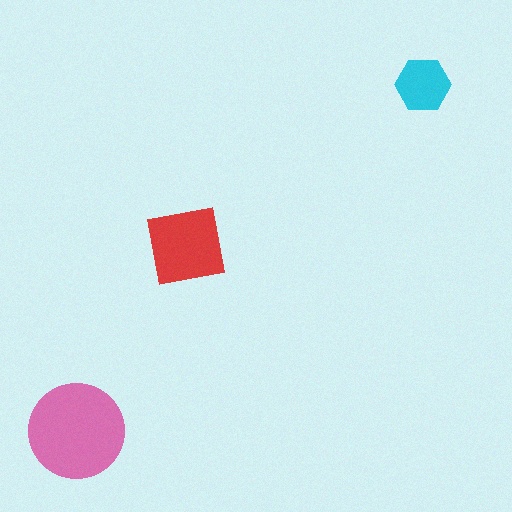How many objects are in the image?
There are 3 objects in the image.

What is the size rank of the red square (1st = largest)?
2nd.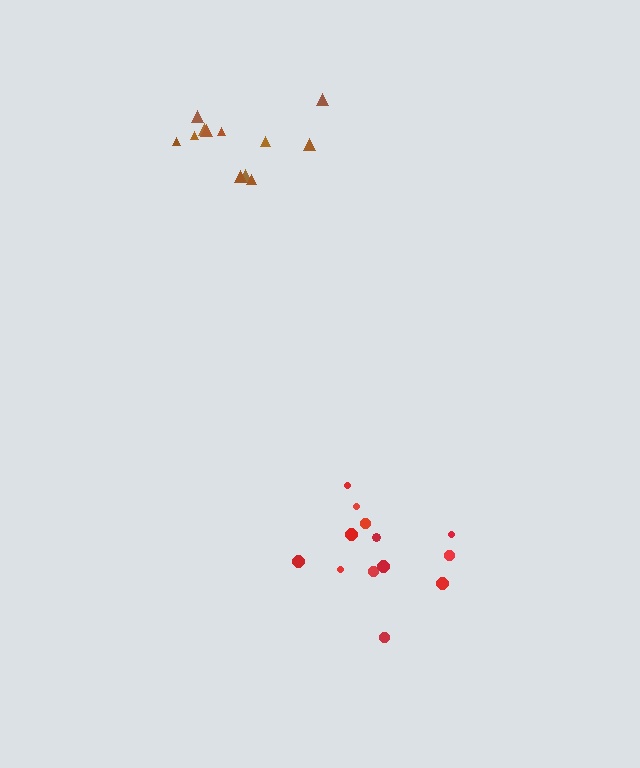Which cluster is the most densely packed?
Brown.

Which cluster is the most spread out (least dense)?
Red.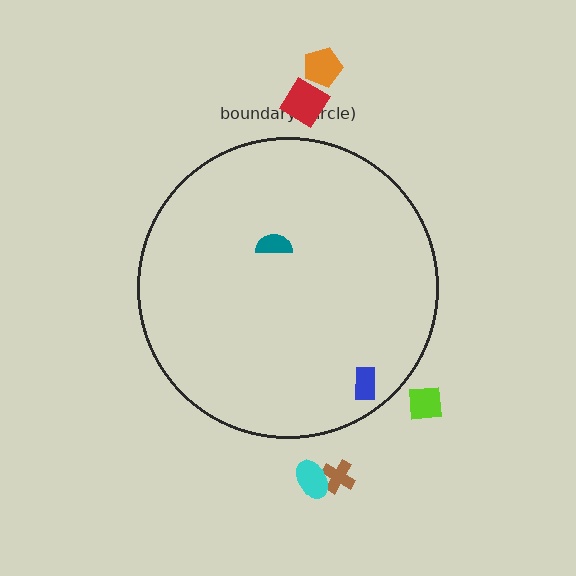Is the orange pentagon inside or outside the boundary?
Outside.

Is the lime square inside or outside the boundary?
Outside.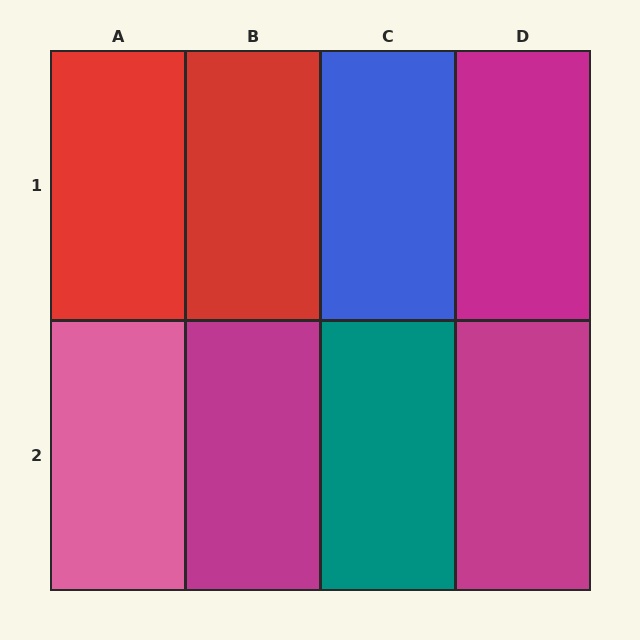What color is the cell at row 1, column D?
Magenta.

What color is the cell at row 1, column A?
Red.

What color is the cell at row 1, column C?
Blue.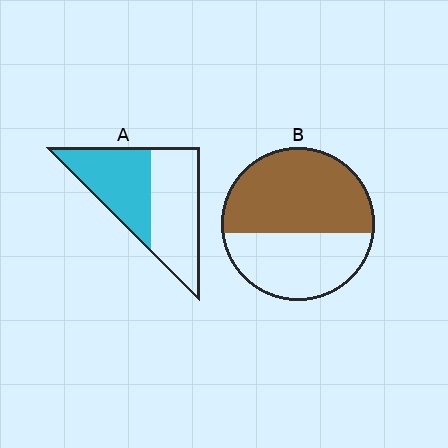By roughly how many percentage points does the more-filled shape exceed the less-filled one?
By roughly 10 percentage points (B over A).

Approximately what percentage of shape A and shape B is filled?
A is approximately 45% and B is approximately 55%.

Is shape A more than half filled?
Roughly half.